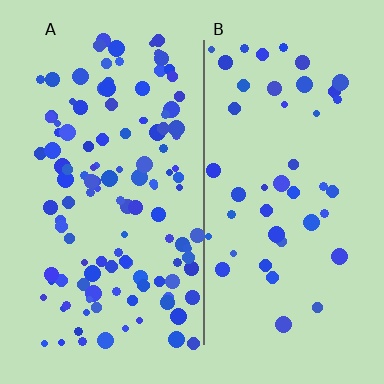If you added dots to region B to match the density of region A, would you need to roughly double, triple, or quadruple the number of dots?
Approximately triple.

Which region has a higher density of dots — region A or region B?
A (the left).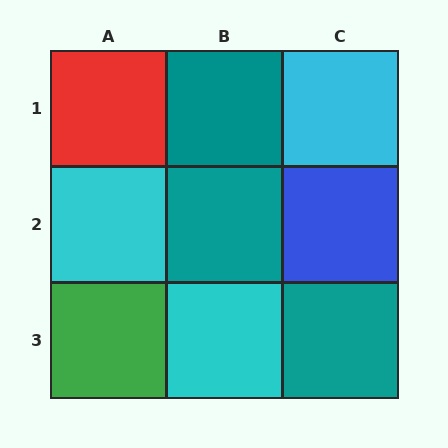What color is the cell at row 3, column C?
Teal.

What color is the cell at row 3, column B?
Cyan.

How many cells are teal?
3 cells are teal.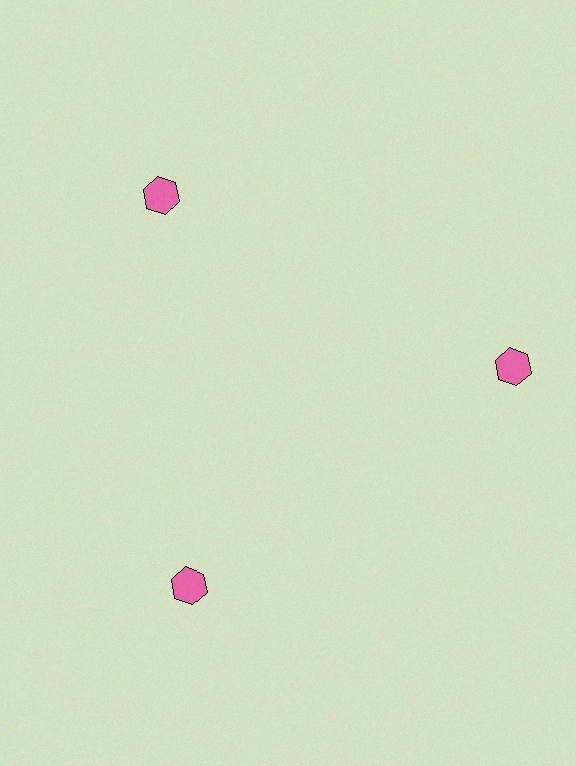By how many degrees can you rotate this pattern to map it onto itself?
The pattern maps onto itself every 120 degrees of rotation.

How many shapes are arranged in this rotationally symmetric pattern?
There are 3 shapes, arranged in 3 groups of 1.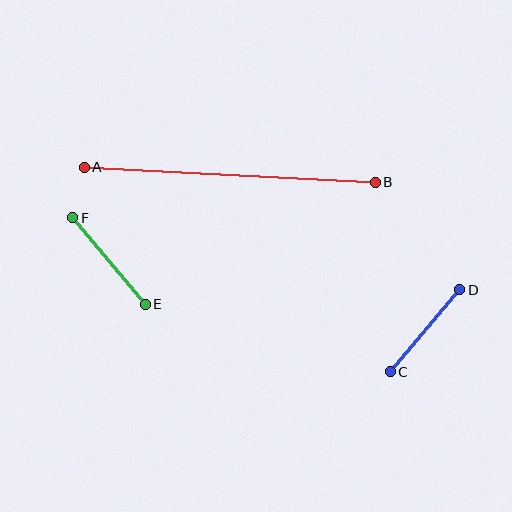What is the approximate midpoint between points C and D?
The midpoint is at approximately (425, 331) pixels.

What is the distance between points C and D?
The distance is approximately 108 pixels.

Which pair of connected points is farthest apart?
Points A and B are farthest apart.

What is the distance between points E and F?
The distance is approximately 113 pixels.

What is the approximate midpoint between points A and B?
The midpoint is at approximately (230, 175) pixels.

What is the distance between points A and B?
The distance is approximately 292 pixels.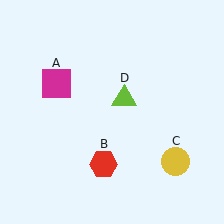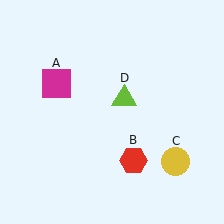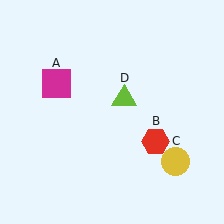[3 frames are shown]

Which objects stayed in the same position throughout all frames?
Magenta square (object A) and yellow circle (object C) and lime triangle (object D) remained stationary.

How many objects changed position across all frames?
1 object changed position: red hexagon (object B).